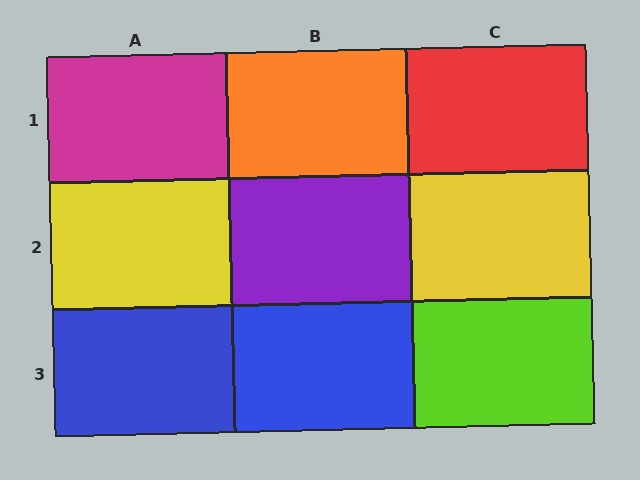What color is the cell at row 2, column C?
Yellow.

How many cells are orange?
1 cell is orange.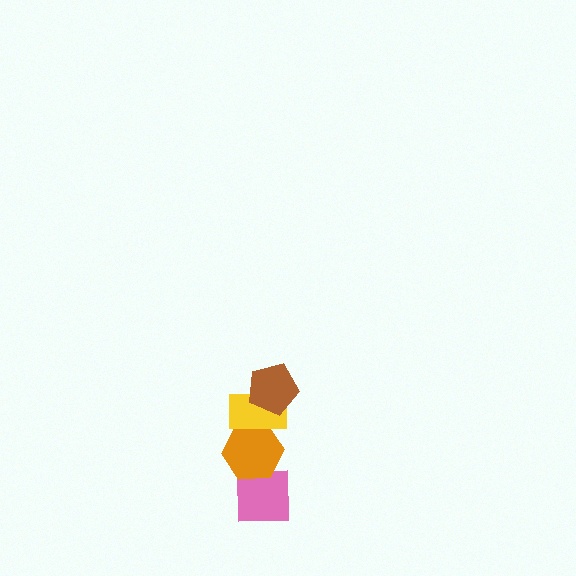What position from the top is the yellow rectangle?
The yellow rectangle is 2nd from the top.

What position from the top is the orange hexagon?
The orange hexagon is 3rd from the top.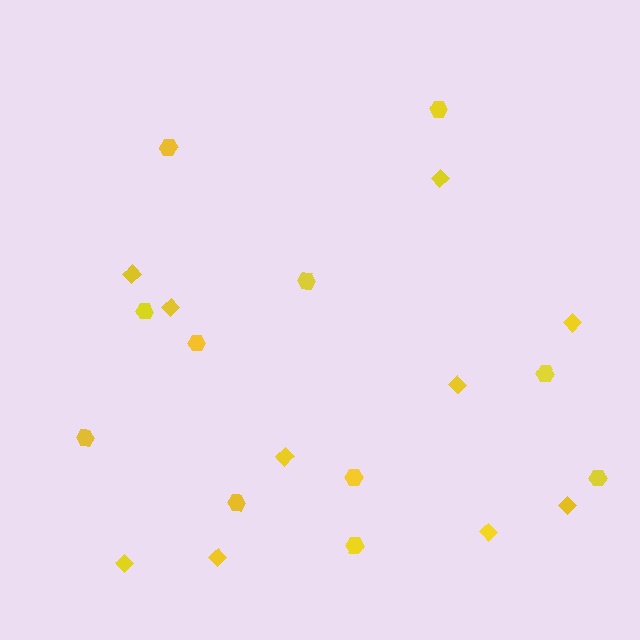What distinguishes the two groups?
There are 2 groups: one group of hexagons (11) and one group of diamonds (10).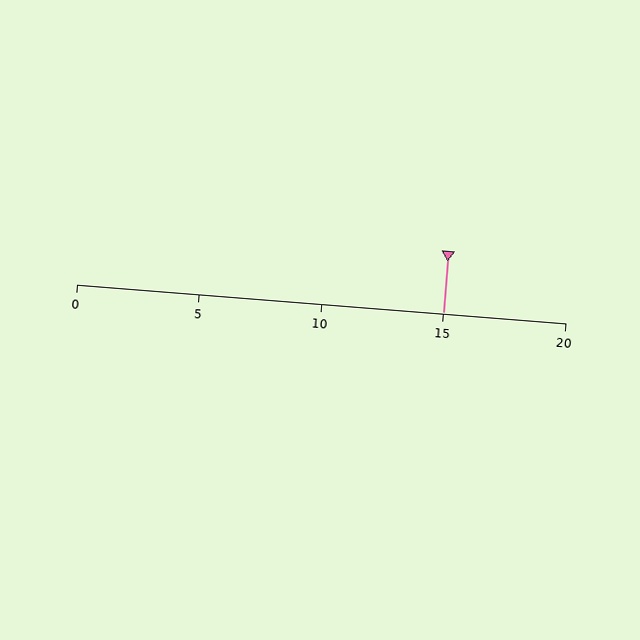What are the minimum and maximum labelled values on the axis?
The axis runs from 0 to 20.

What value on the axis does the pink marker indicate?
The marker indicates approximately 15.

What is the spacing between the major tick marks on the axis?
The major ticks are spaced 5 apart.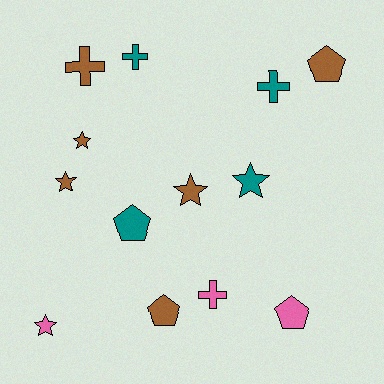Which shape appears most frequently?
Star, with 5 objects.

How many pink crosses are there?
There is 1 pink cross.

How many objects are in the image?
There are 13 objects.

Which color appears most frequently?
Brown, with 6 objects.